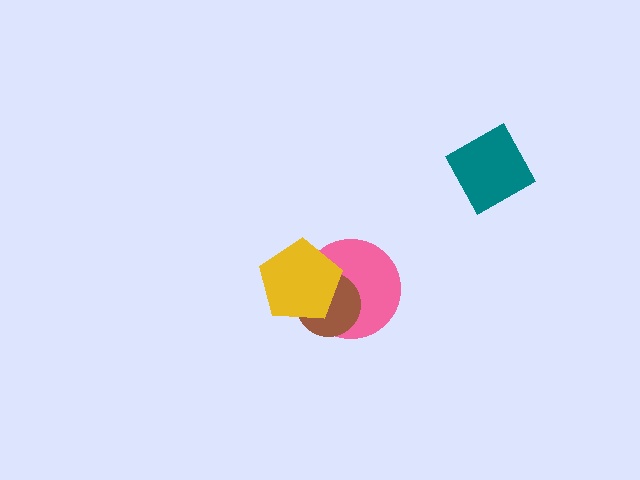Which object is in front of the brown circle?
The yellow pentagon is in front of the brown circle.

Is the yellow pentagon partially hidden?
No, no other shape covers it.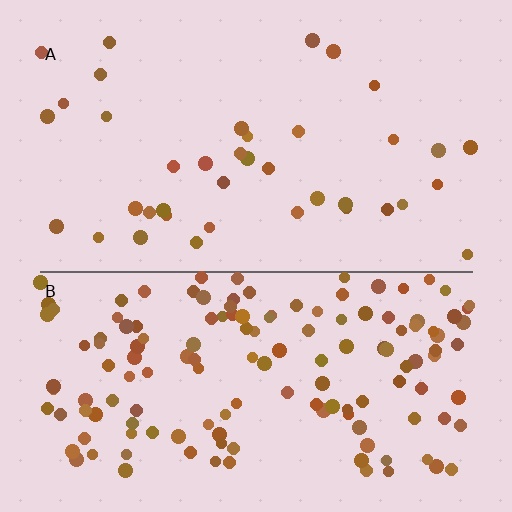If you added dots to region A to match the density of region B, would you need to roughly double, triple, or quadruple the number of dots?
Approximately quadruple.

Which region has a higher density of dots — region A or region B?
B (the bottom).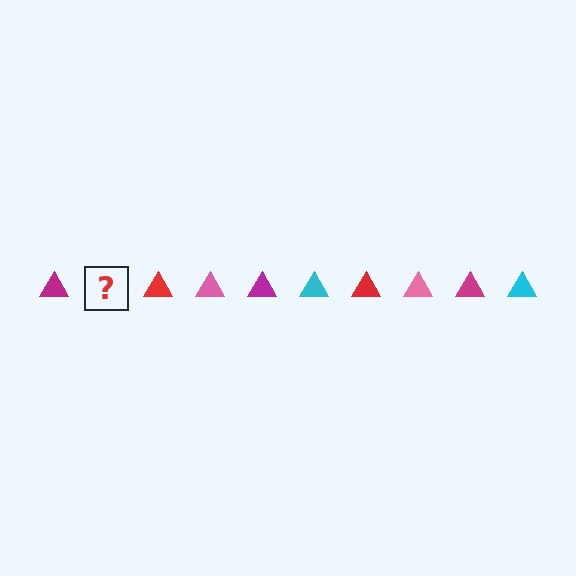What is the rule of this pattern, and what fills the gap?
The rule is that the pattern cycles through magenta, cyan, red, pink triangles. The gap should be filled with a cyan triangle.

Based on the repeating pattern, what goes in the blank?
The blank should be a cyan triangle.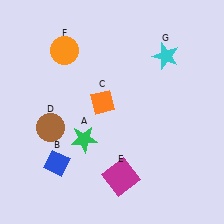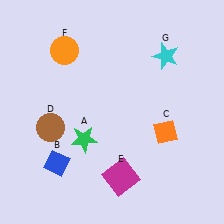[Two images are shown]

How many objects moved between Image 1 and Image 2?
1 object moved between the two images.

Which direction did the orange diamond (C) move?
The orange diamond (C) moved right.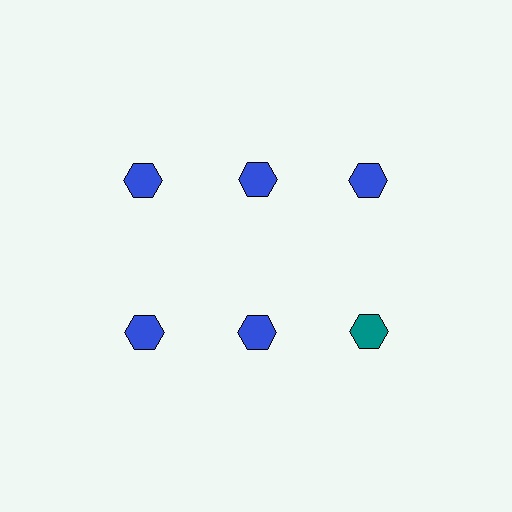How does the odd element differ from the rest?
It has a different color: teal instead of blue.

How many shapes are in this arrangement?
There are 6 shapes arranged in a grid pattern.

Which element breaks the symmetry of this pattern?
The teal hexagon in the second row, center column breaks the symmetry. All other shapes are blue hexagons.